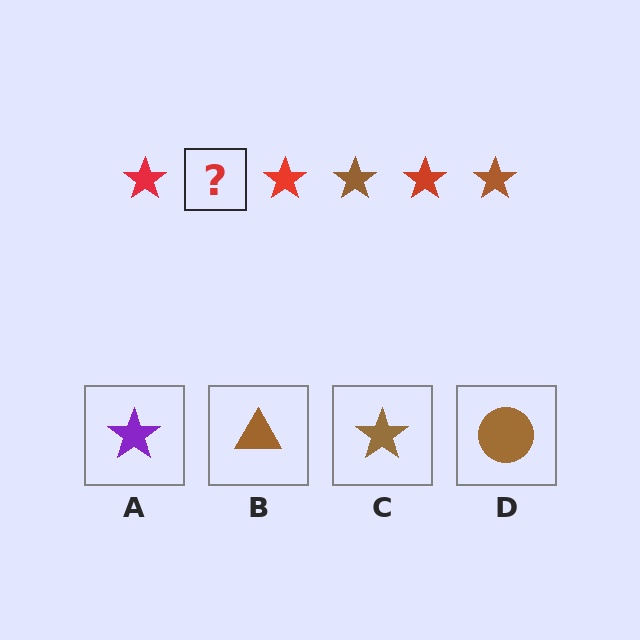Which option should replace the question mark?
Option C.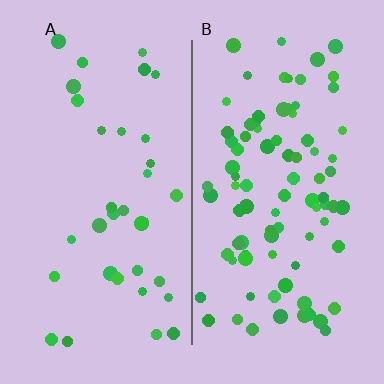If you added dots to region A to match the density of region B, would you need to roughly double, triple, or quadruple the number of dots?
Approximately triple.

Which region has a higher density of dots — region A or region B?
B (the right).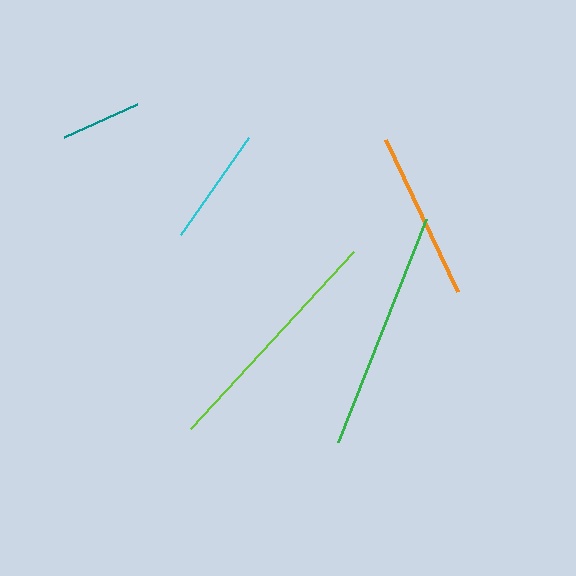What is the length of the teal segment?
The teal segment is approximately 80 pixels long.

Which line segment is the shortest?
The teal line is the shortest at approximately 80 pixels.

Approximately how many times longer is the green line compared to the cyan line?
The green line is approximately 2.0 times the length of the cyan line.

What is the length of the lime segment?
The lime segment is approximately 241 pixels long.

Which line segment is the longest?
The lime line is the longest at approximately 241 pixels.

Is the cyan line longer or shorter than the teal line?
The cyan line is longer than the teal line.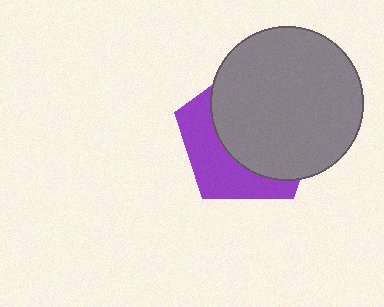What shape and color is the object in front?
The object in front is a gray circle.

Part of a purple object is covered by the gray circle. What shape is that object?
It is a pentagon.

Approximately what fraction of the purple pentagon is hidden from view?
Roughly 63% of the purple pentagon is hidden behind the gray circle.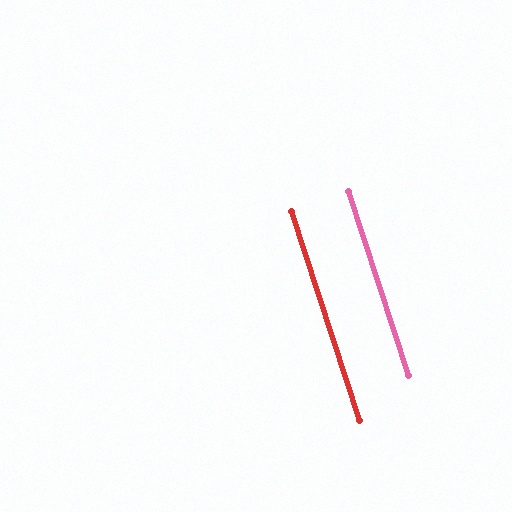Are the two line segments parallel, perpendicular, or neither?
Parallel — their directions differ by only 0.1°.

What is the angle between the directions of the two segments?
Approximately 0 degrees.